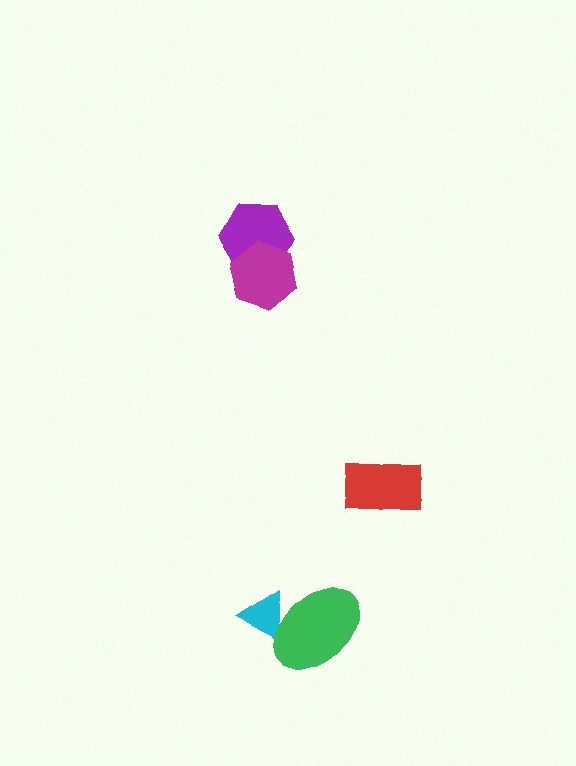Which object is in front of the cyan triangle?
The green ellipse is in front of the cyan triangle.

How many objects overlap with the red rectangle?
0 objects overlap with the red rectangle.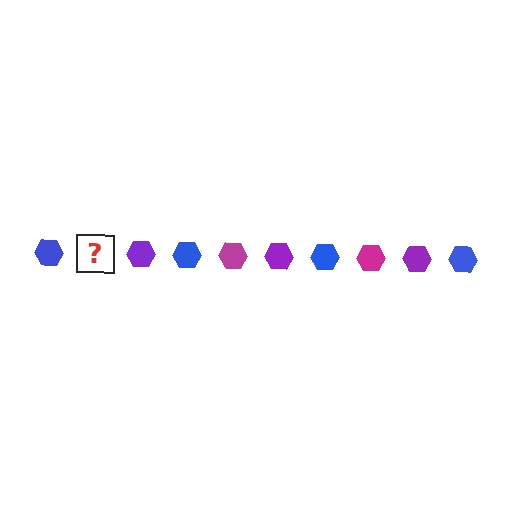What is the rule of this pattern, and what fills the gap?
The rule is that the pattern cycles through blue, magenta, purple hexagons. The gap should be filled with a magenta hexagon.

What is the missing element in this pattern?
The missing element is a magenta hexagon.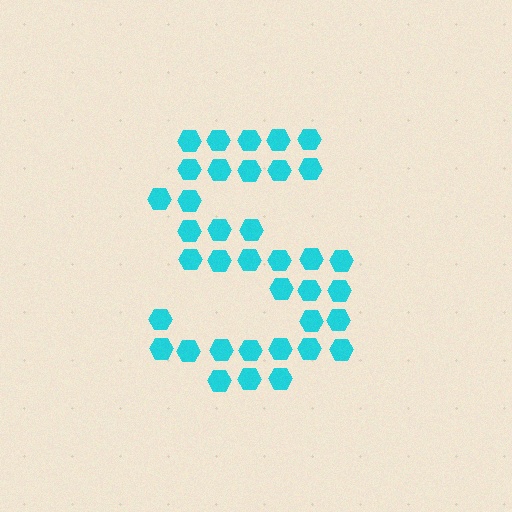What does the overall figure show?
The overall figure shows the letter S.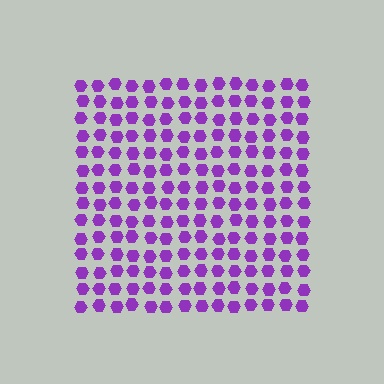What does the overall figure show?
The overall figure shows a square.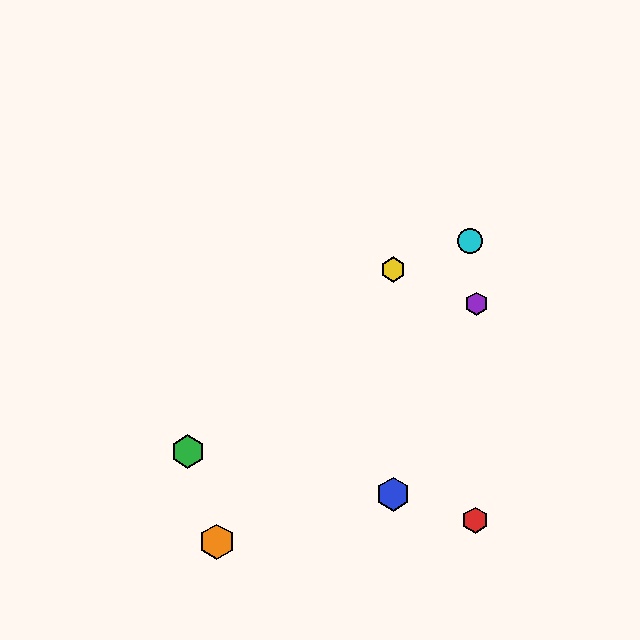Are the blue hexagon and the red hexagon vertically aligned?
No, the blue hexagon is at x≈393 and the red hexagon is at x≈475.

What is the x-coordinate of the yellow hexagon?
The yellow hexagon is at x≈393.